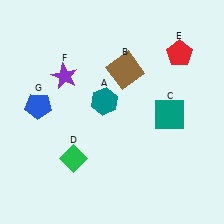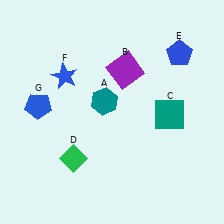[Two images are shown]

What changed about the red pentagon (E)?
In Image 1, E is red. In Image 2, it changed to blue.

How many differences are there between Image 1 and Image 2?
There are 3 differences between the two images.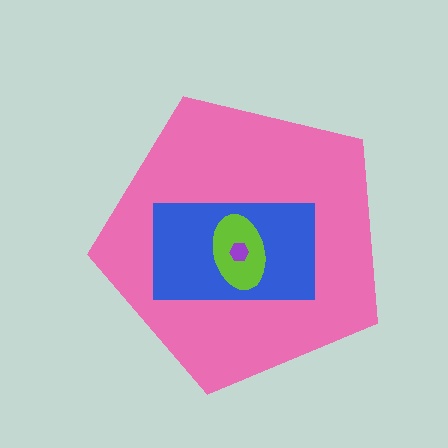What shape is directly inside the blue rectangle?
The lime ellipse.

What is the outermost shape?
The pink pentagon.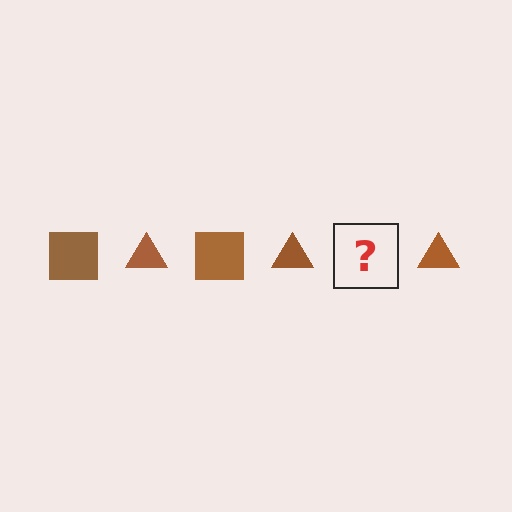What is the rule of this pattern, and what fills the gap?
The rule is that the pattern cycles through square, triangle shapes in brown. The gap should be filled with a brown square.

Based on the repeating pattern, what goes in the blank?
The blank should be a brown square.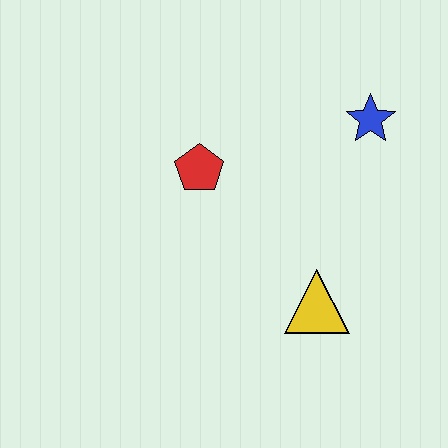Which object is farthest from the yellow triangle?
The blue star is farthest from the yellow triangle.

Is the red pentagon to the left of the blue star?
Yes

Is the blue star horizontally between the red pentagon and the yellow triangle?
No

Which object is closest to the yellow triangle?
The red pentagon is closest to the yellow triangle.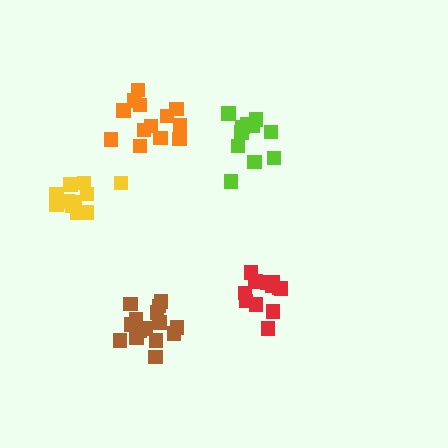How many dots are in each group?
Group 1: 12 dots, Group 2: 15 dots, Group 3: 11 dots, Group 4: 13 dots, Group 5: 12 dots (63 total).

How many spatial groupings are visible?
There are 5 spatial groupings.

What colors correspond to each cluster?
The clusters are colored: red, brown, lime, orange, yellow.